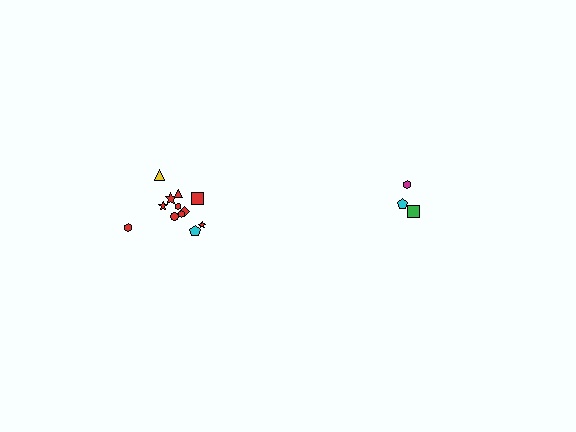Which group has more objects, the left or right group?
The left group.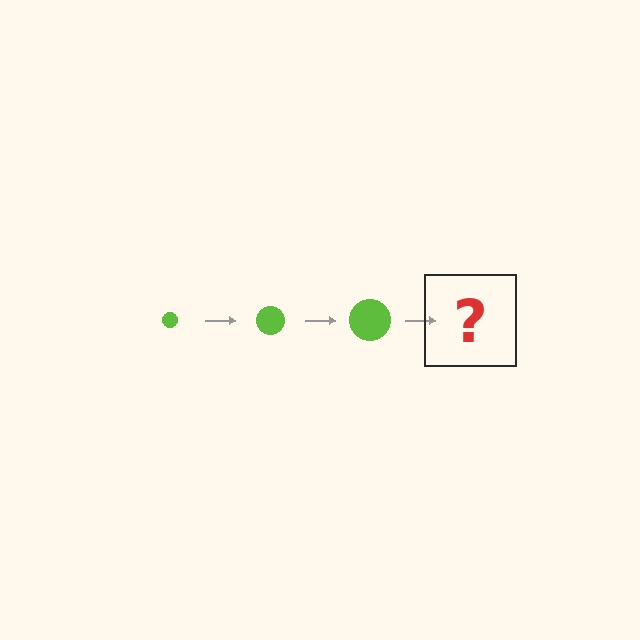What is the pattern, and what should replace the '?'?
The pattern is that the circle gets progressively larger each step. The '?' should be a lime circle, larger than the previous one.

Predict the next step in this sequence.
The next step is a lime circle, larger than the previous one.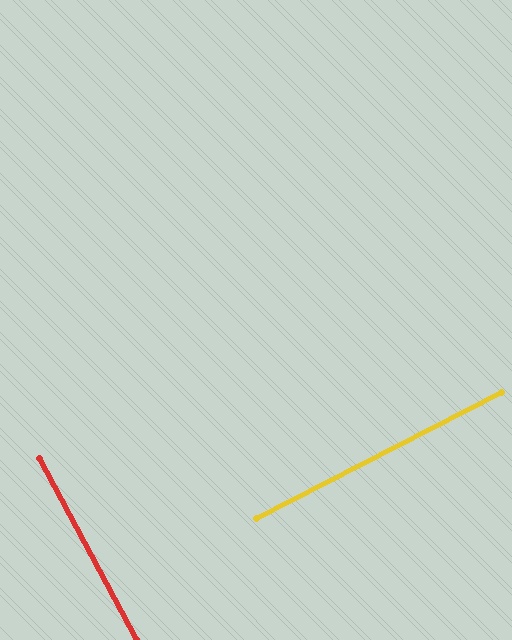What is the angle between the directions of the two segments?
Approximately 89 degrees.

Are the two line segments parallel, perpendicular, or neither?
Perpendicular — they meet at approximately 89°.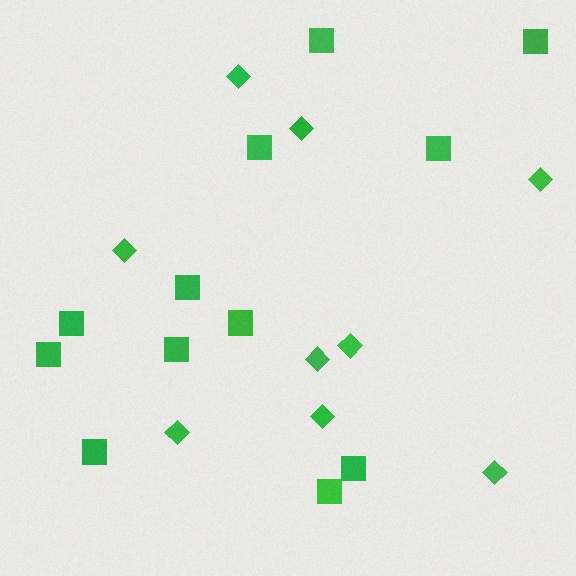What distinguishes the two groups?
There are 2 groups: one group of squares (12) and one group of diamonds (9).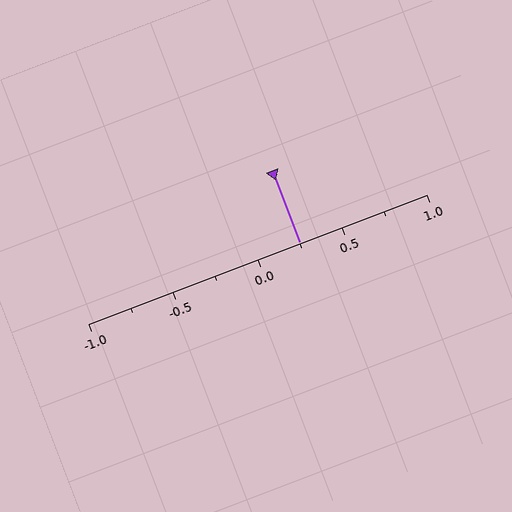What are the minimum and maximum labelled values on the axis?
The axis runs from -1.0 to 1.0.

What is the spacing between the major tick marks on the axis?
The major ticks are spaced 0.5 apart.